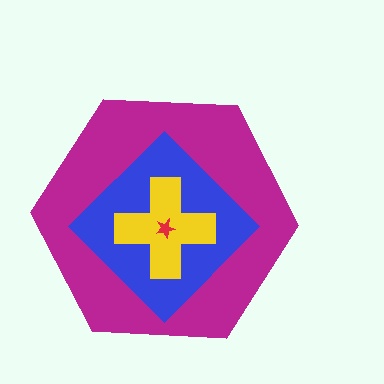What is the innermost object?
The red star.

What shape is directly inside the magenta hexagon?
The blue diamond.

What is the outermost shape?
The magenta hexagon.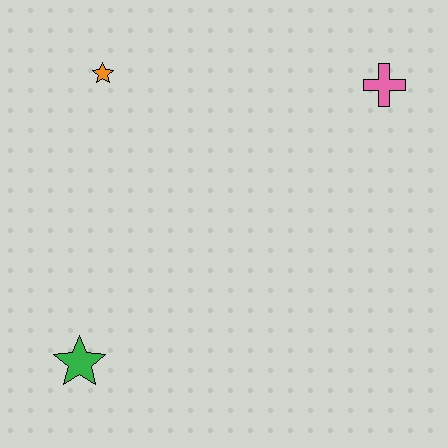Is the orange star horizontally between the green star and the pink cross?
Yes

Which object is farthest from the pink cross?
The green star is farthest from the pink cross.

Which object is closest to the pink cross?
The orange star is closest to the pink cross.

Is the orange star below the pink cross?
No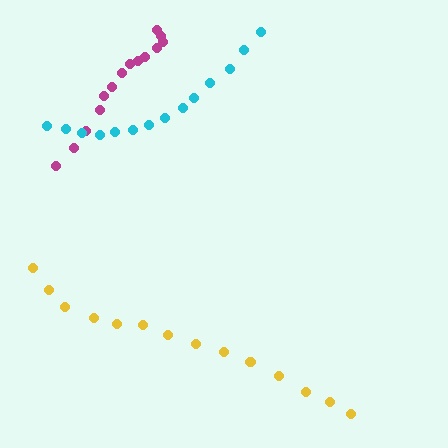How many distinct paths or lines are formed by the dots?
There are 3 distinct paths.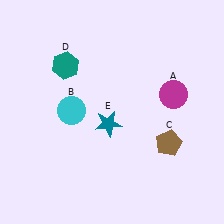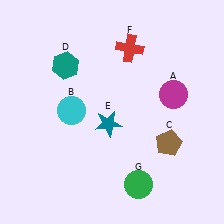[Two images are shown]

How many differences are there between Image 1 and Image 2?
There are 2 differences between the two images.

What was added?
A red cross (F), a green circle (G) were added in Image 2.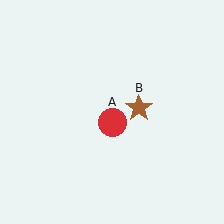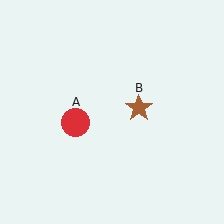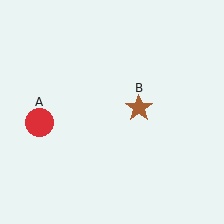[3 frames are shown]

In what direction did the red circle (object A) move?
The red circle (object A) moved left.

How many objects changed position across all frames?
1 object changed position: red circle (object A).